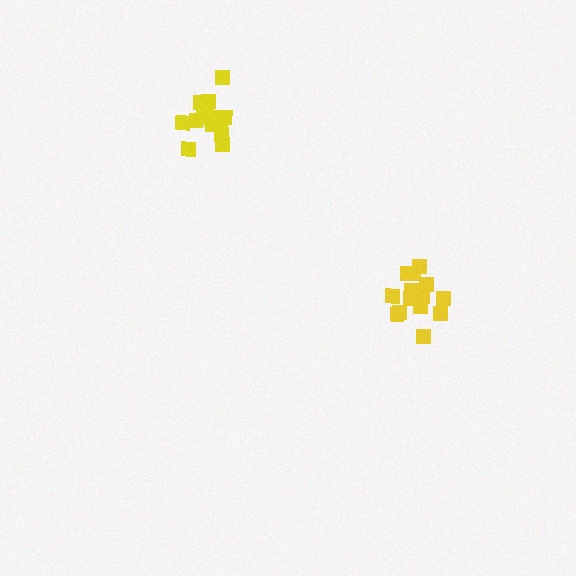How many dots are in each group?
Group 1: 14 dots, Group 2: 15 dots (29 total).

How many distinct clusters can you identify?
There are 2 distinct clusters.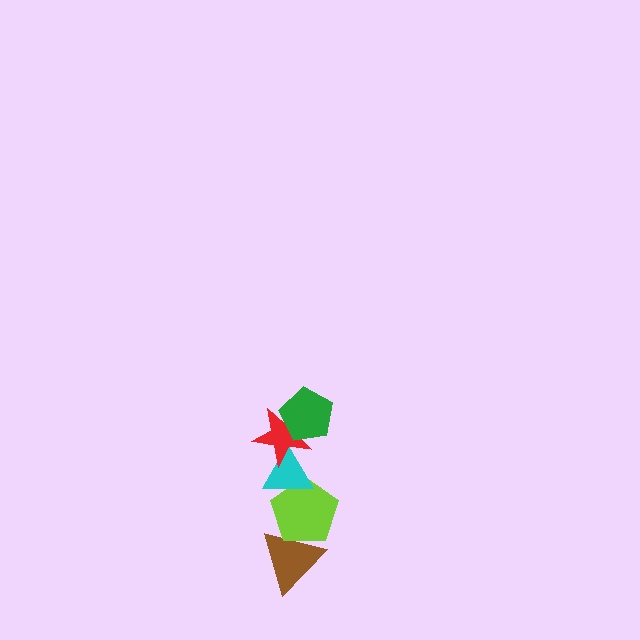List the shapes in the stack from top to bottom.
From top to bottom: the green pentagon, the red star, the cyan triangle, the lime pentagon, the brown triangle.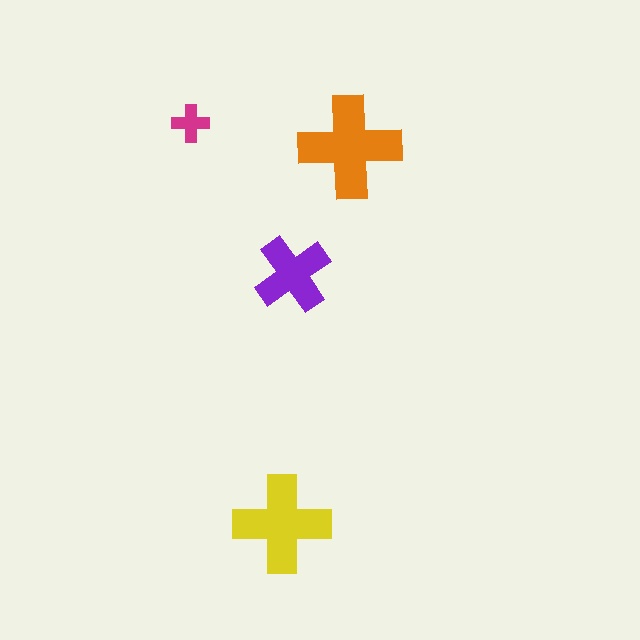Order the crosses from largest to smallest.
the orange one, the yellow one, the purple one, the magenta one.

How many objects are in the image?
There are 4 objects in the image.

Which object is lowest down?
The yellow cross is bottommost.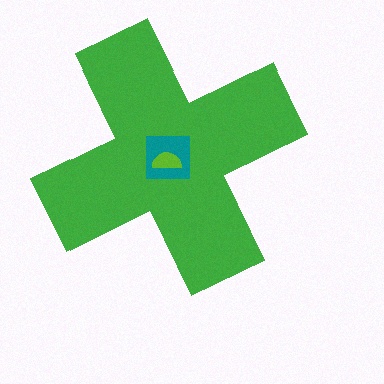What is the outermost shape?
The green cross.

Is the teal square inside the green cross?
Yes.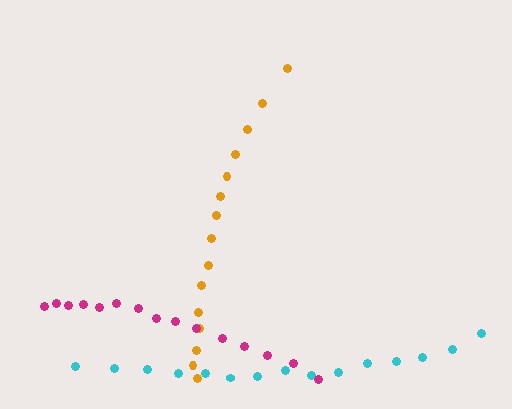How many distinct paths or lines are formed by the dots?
There are 3 distinct paths.